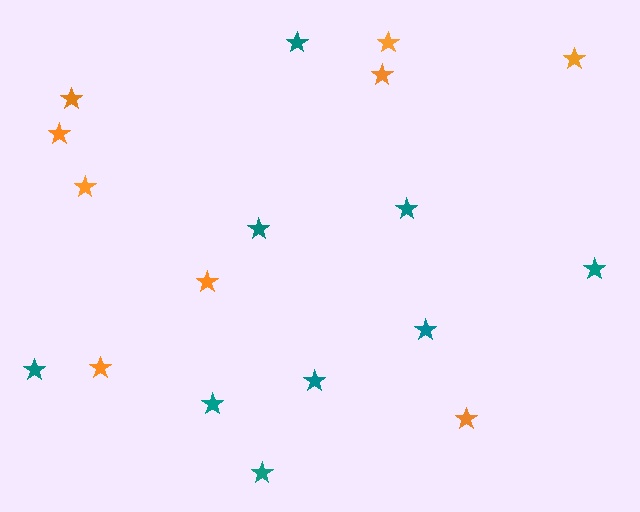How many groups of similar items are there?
There are 2 groups: one group of teal stars (9) and one group of orange stars (9).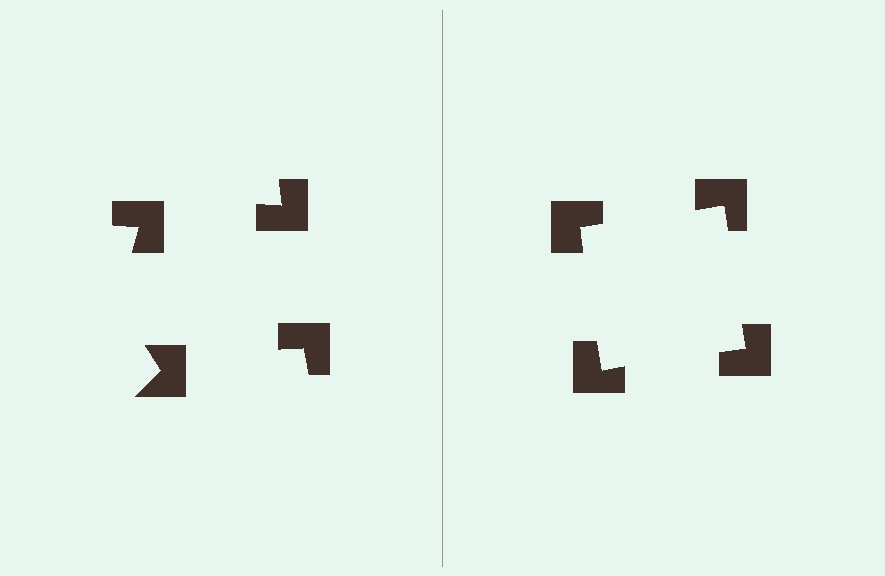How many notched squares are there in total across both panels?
8 — 4 on each side.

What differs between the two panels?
The notched squares are positioned identically on both sides; only the wedge orientations differ. On the right they align to a square; on the left they are misaligned.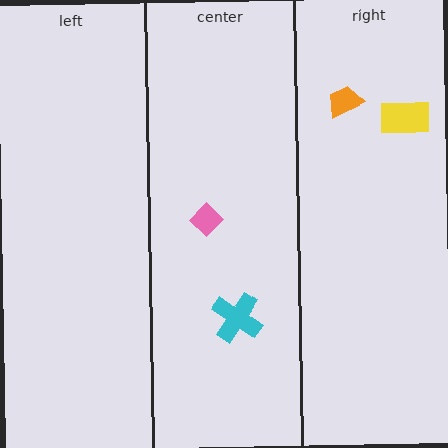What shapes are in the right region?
The yellow rectangle, the orange trapezoid.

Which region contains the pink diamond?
The center region.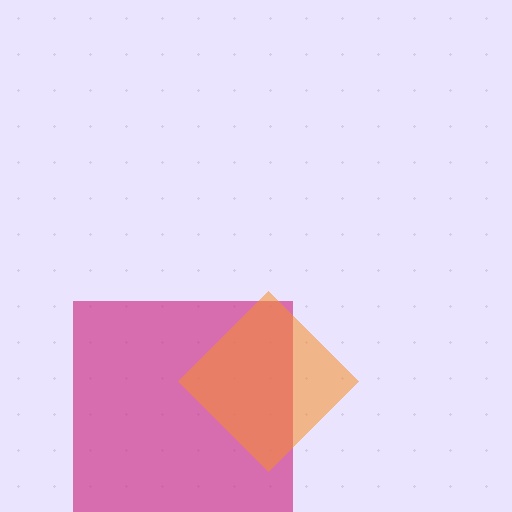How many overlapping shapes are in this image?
There are 2 overlapping shapes in the image.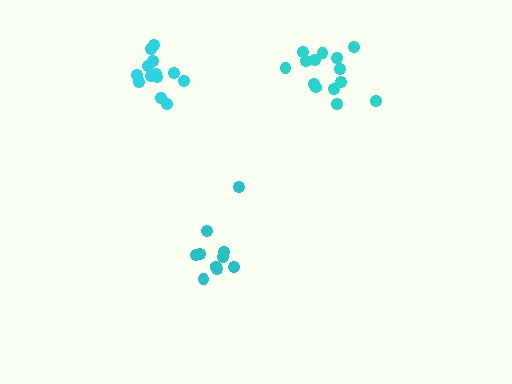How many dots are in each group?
Group 1: 11 dots, Group 2: 13 dots, Group 3: 14 dots (38 total).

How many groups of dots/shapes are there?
There are 3 groups.